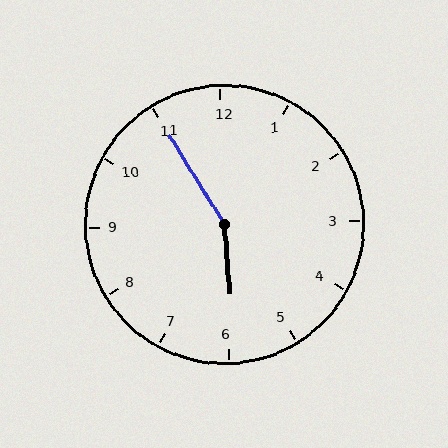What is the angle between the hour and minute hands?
Approximately 152 degrees.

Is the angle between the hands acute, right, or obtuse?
It is obtuse.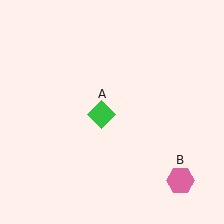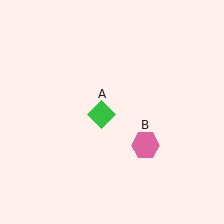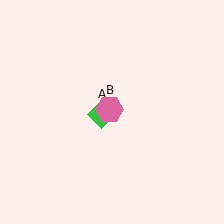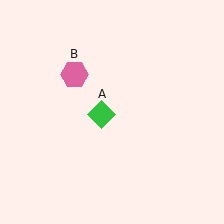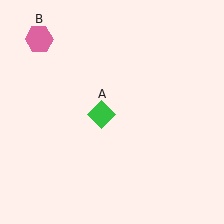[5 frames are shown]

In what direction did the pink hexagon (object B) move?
The pink hexagon (object B) moved up and to the left.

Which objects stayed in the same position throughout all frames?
Green diamond (object A) remained stationary.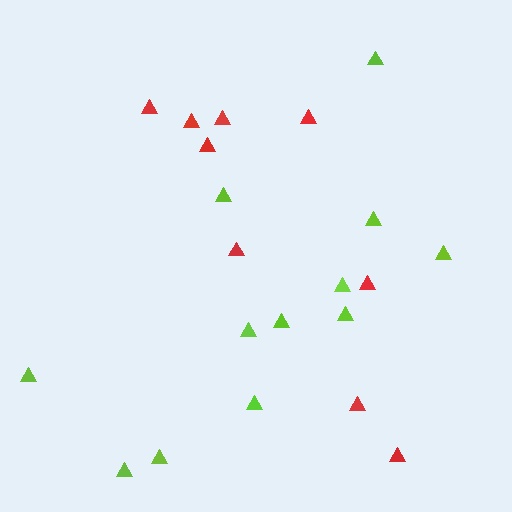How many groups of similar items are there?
There are 2 groups: one group of red triangles (9) and one group of lime triangles (12).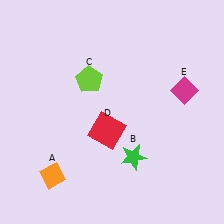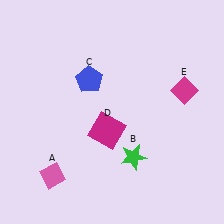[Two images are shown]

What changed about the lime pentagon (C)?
In Image 1, C is lime. In Image 2, it changed to blue.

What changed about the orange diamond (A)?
In Image 1, A is orange. In Image 2, it changed to pink.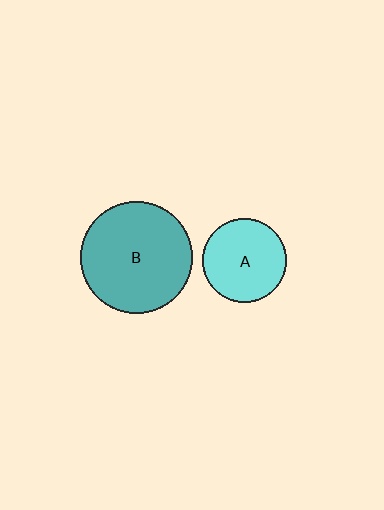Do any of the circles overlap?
No, none of the circles overlap.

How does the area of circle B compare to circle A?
Approximately 1.8 times.